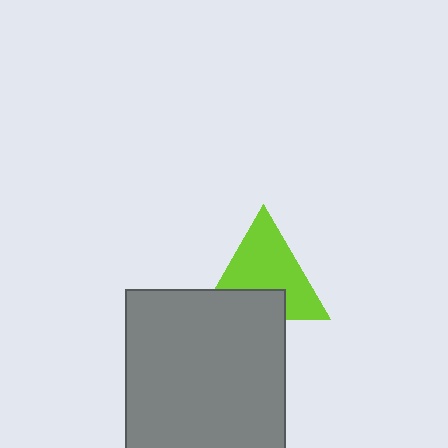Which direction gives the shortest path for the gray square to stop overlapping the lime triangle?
Moving down gives the shortest separation.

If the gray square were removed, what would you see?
You would see the complete lime triangle.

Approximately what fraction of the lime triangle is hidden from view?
Roughly 31% of the lime triangle is hidden behind the gray square.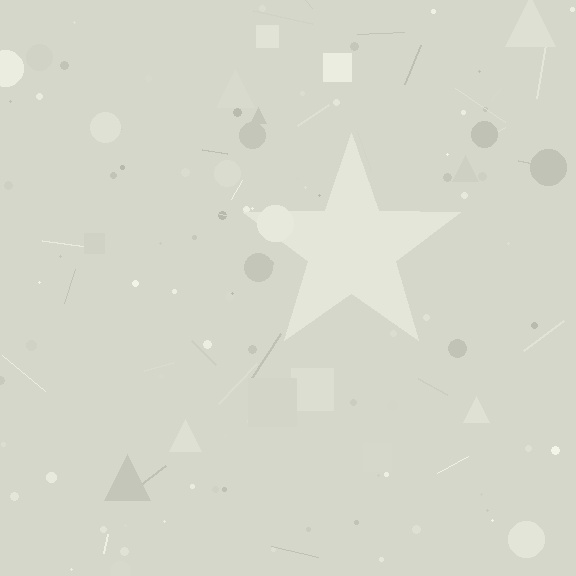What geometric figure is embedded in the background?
A star is embedded in the background.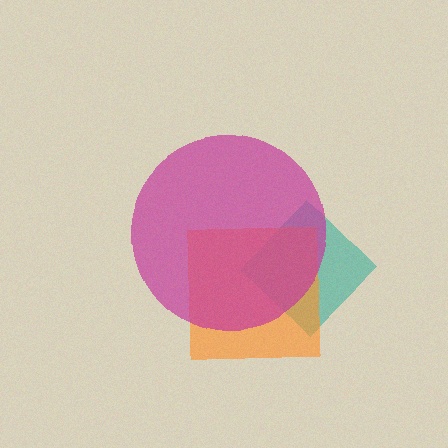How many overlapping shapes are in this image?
There are 3 overlapping shapes in the image.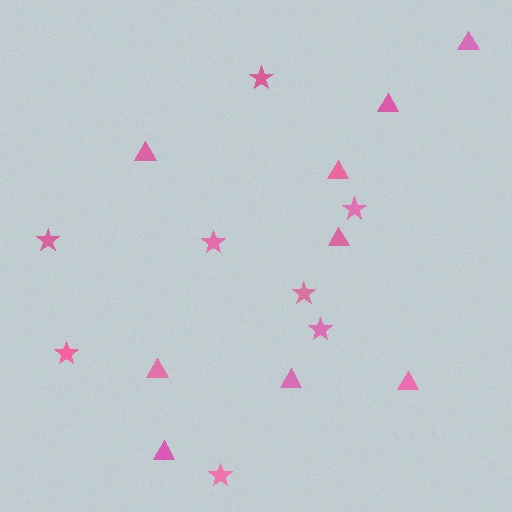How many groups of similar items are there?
There are 2 groups: one group of triangles (9) and one group of stars (8).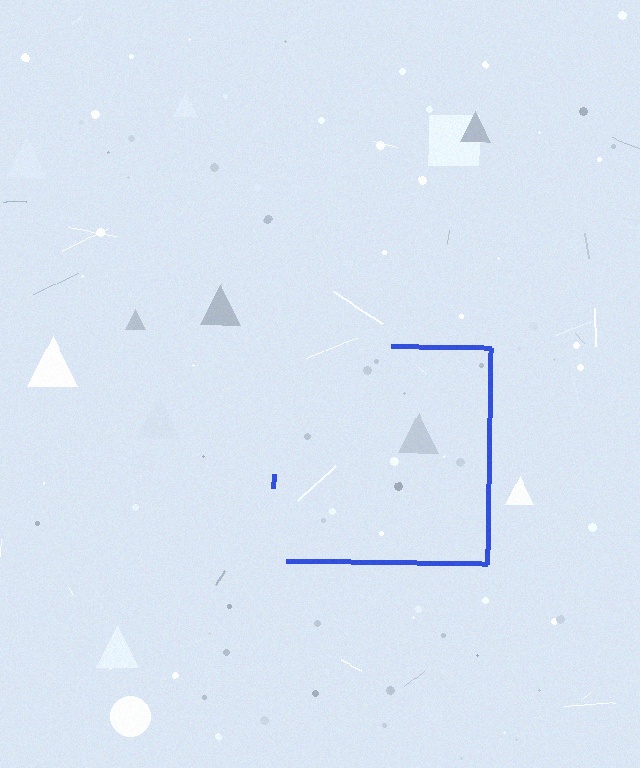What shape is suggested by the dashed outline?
The dashed outline suggests a square.